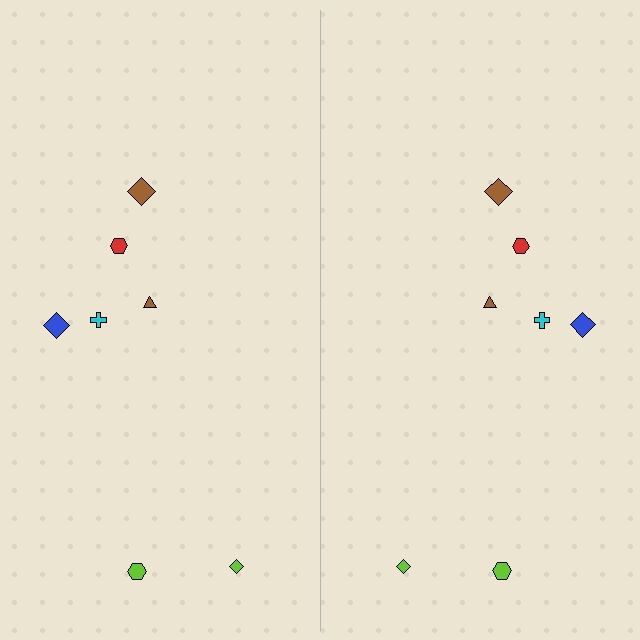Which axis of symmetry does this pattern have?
The pattern has a vertical axis of symmetry running through the center of the image.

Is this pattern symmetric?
Yes, this pattern has bilateral (reflection) symmetry.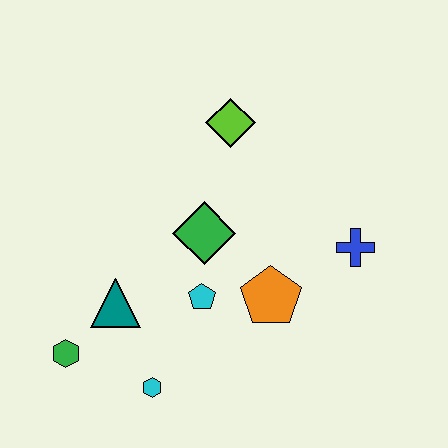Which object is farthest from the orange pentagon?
The green hexagon is farthest from the orange pentagon.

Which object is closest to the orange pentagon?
The cyan pentagon is closest to the orange pentagon.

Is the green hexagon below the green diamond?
Yes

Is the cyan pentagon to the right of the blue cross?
No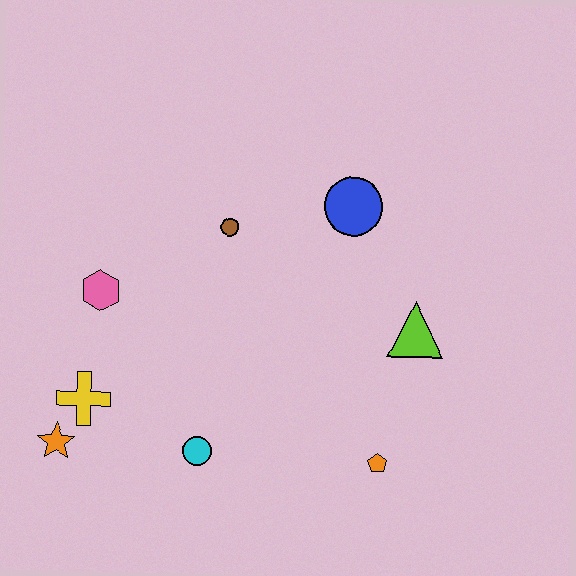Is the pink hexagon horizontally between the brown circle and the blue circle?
No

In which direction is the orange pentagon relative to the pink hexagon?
The orange pentagon is to the right of the pink hexagon.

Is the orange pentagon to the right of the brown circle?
Yes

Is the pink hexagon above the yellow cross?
Yes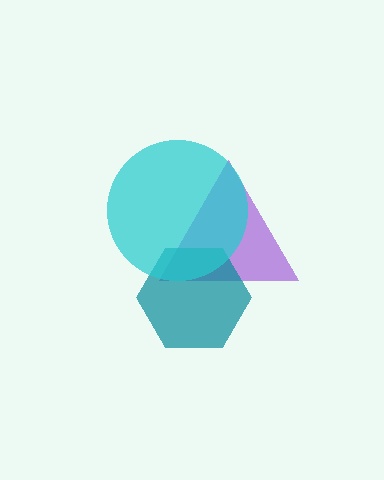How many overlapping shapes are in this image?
There are 3 overlapping shapes in the image.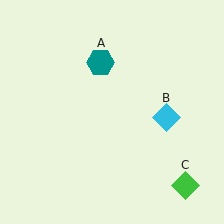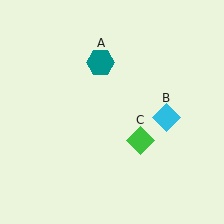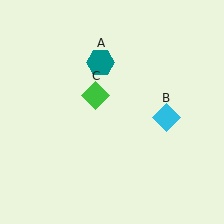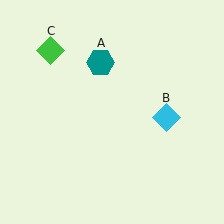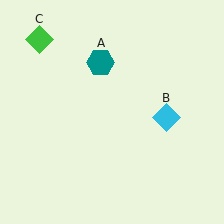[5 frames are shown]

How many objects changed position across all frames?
1 object changed position: green diamond (object C).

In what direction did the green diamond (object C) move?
The green diamond (object C) moved up and to the left.